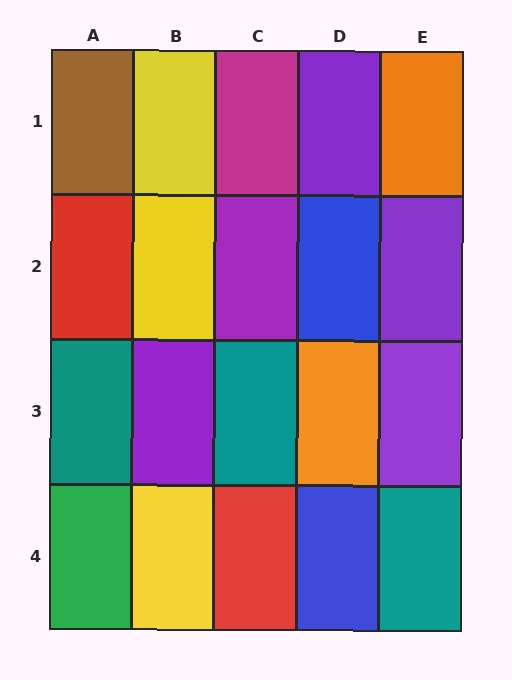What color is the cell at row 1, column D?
Purple.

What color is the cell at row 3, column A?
Teal.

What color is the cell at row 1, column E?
Orange.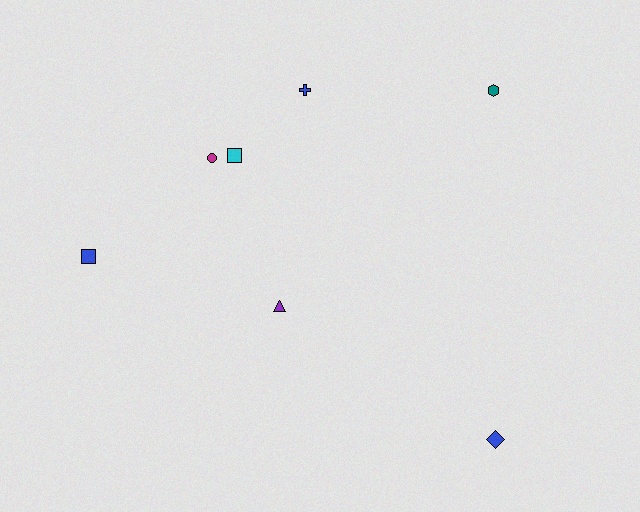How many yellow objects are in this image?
There are no yellow objects.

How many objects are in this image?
There are 7 objects.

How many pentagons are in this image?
There are no pentagons.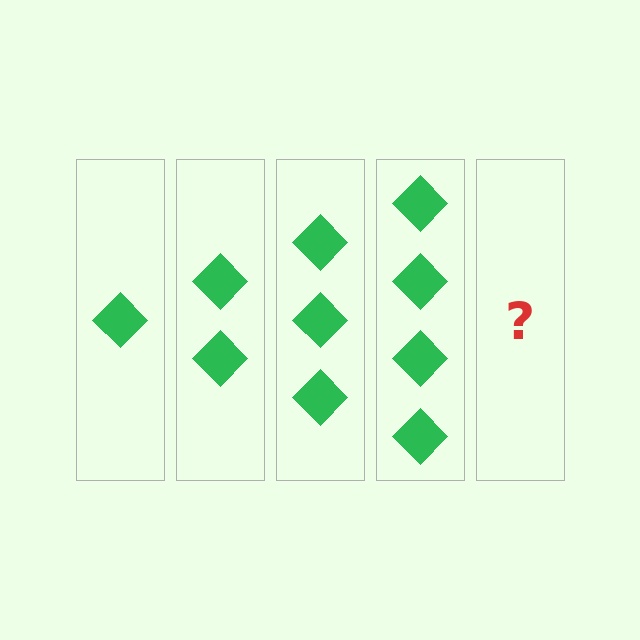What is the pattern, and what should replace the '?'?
The pattern is that each step adds one more diamond. The '?' should be 5 diamonds.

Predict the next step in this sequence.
The next step is 5 diamonds.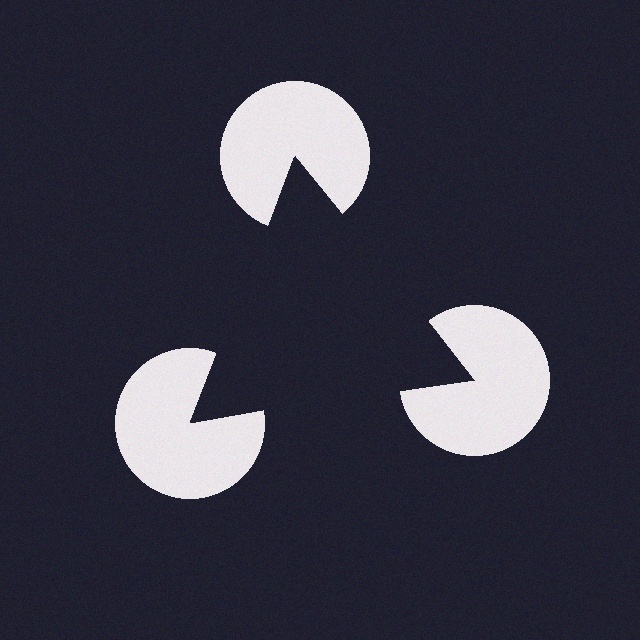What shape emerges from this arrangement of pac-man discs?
An illusory triangle — its edges are inferred from the aligned wedge cuts in the pac-man discs, not physically drawn.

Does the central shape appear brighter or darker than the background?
It typically appears slightly darker than the background, even though no actual brightness change is drawn.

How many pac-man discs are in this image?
There are 3 — one at each vertex of the illusory triangle.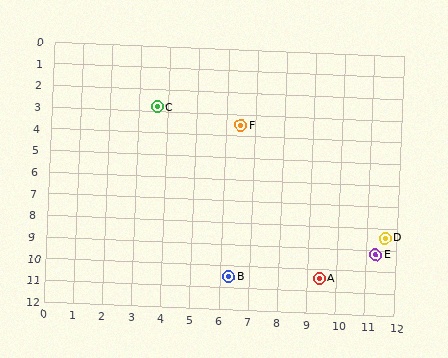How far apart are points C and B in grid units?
Points C and B are about 8.2 grid units apart.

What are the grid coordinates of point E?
Point E is at approximately (11.3, 9.2).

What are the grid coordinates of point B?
Point B is at approximately (6.3, 10.5).